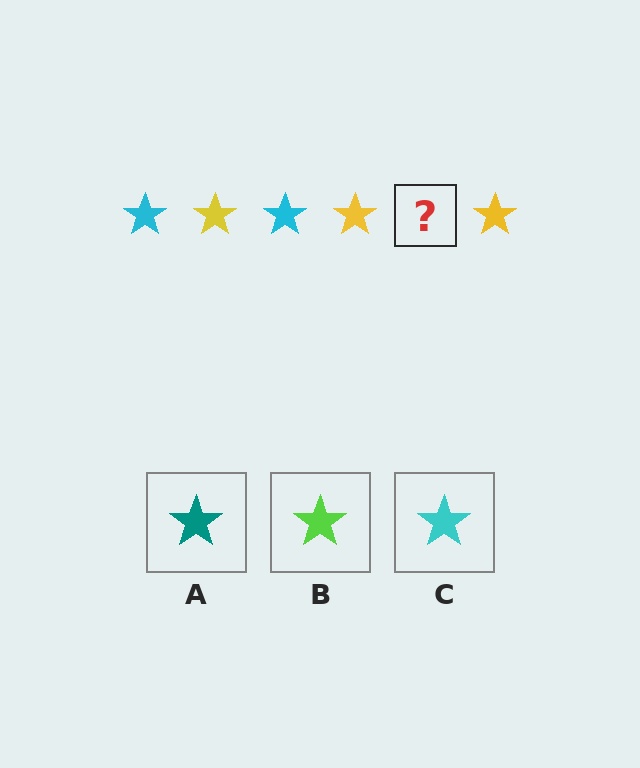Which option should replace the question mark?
Option C.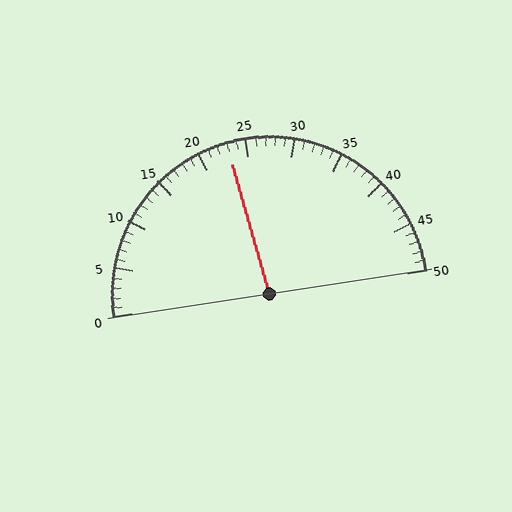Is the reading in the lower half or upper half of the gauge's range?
The reading is in the lower half of the range (0 to 50).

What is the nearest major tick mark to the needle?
The nearest major tick mark is 25.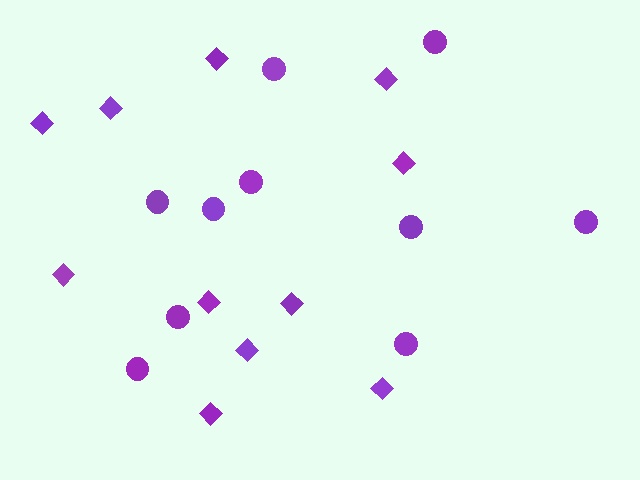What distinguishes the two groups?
There are 2 groups: one group of diamonds (11) and one group of circles (10).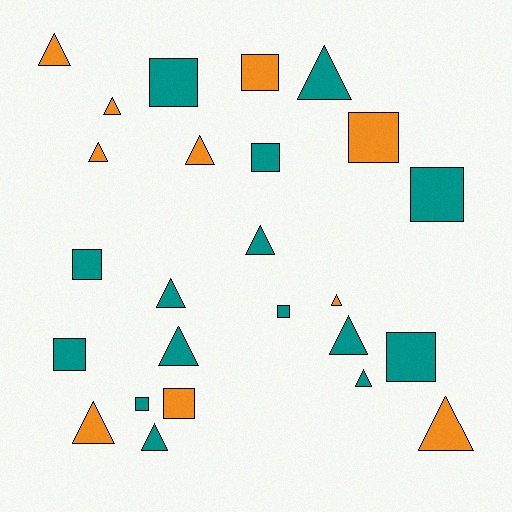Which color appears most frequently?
Teal, with 15 objects.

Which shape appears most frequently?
Triangle, with 14 objects.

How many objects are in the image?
There are 25 objects.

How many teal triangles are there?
There are 7 teal triangles.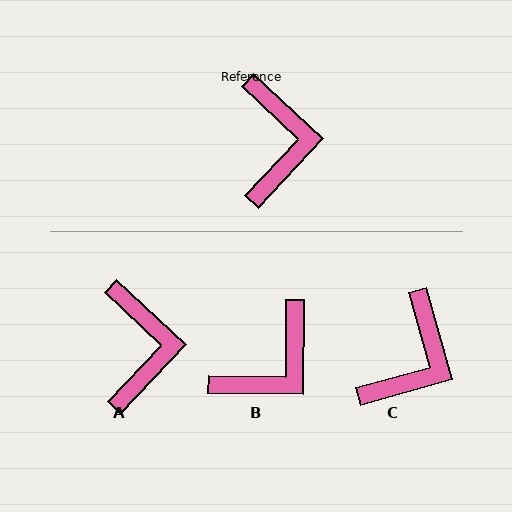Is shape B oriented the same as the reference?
No, it is off by about 47 degrees.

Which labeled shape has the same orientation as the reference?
A.